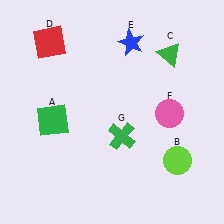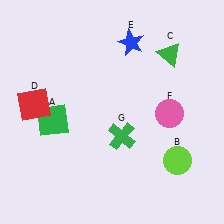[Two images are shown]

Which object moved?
The red square (D) moved down.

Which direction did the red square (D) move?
The red square (D) moved down.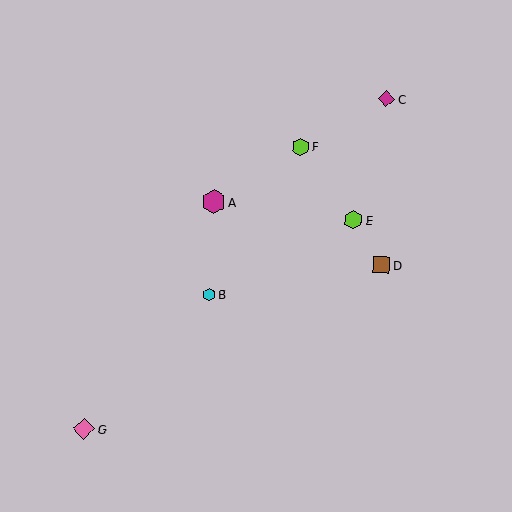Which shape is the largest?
The magenta hexagon (labeled A) is the largest.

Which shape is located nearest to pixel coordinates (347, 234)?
The lime hexagon (labeled E) at (353, 220) is nearest to that location.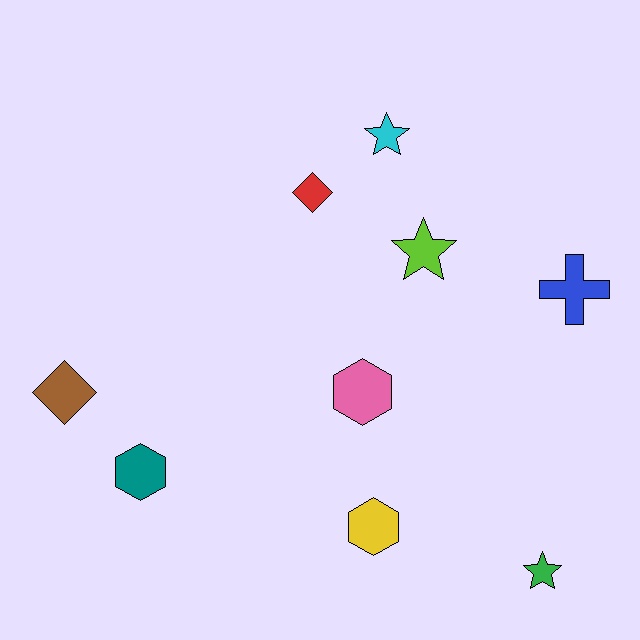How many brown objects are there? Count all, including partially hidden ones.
There is 1 brown object.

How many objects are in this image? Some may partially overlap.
There are 9 objects.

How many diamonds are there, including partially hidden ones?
There are 2 diamonds.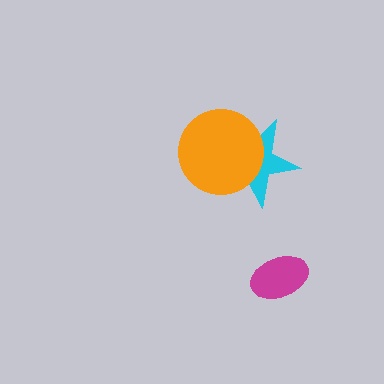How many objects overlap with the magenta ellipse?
0 objects overlap with the magenta ellipse.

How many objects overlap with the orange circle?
1 object overlaps with the orange circle.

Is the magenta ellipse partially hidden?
No, no other shape covers it.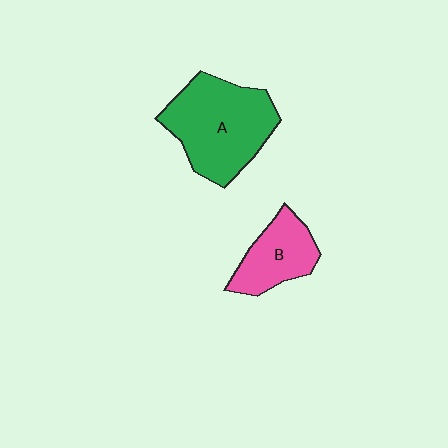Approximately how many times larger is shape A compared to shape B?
Approximately 1.8 times.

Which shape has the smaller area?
Shape B (pink).